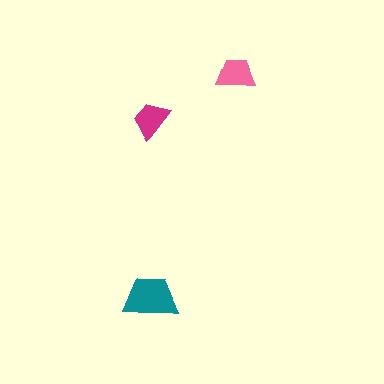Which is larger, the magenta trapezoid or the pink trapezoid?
The pink one.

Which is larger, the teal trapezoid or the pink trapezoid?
The teal one.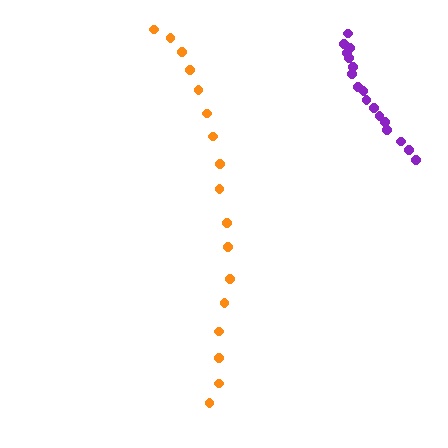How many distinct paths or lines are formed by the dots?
There are 2 distinct paths.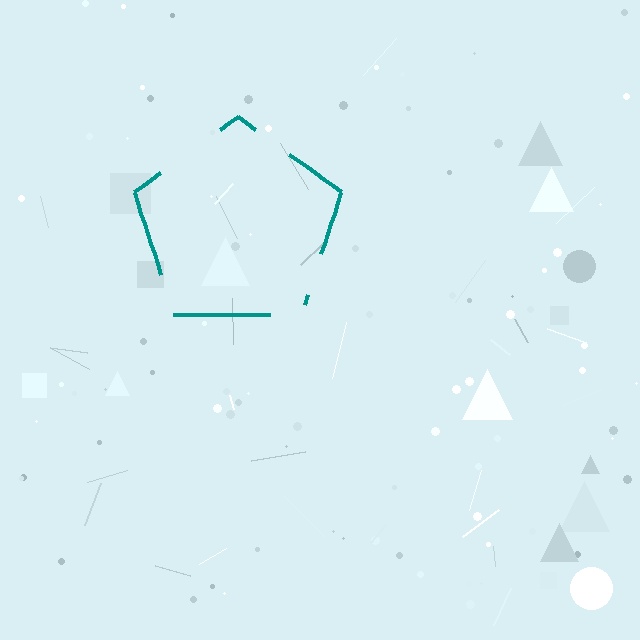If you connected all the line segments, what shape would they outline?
They would outline a pentagon.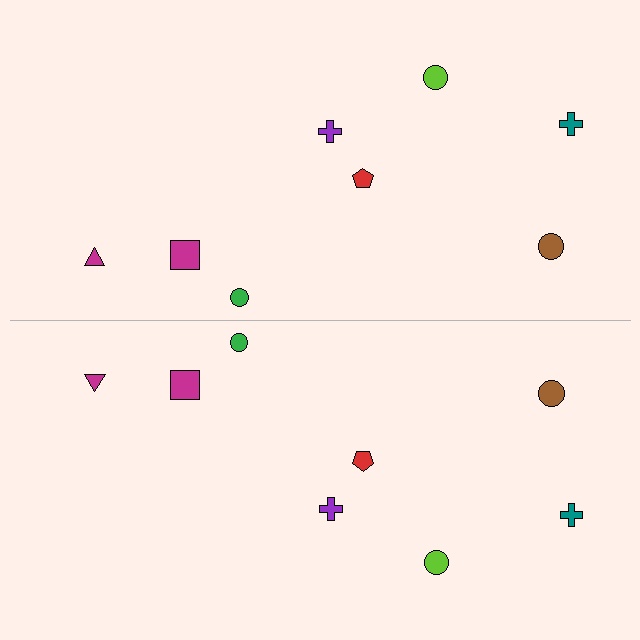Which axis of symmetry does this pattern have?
The pattern has a horizontal axis of symmetry running through the center of the image.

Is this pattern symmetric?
Yes, this pattern has bilateral (reflection) symmetry.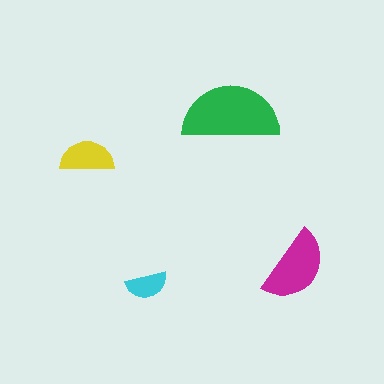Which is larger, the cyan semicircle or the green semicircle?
The green one.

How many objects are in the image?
There are 4 objects in the image.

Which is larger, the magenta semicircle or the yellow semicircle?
The magenta one.